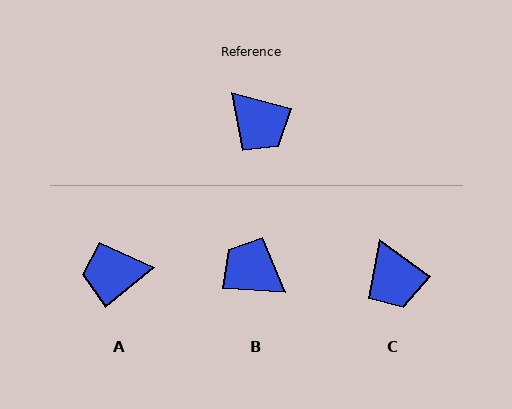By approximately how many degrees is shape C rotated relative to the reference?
Approximately 22 degrees clockwise.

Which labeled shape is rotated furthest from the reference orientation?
B, about 169 degrees away.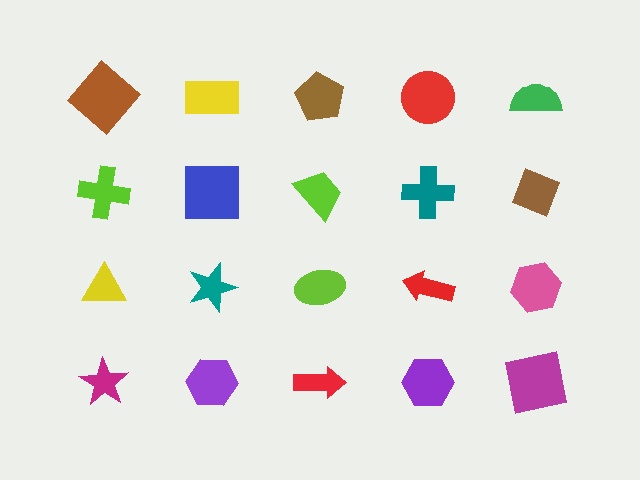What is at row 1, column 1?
A brown diamond.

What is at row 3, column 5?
A pink hexagon.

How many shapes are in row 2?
5 shapes.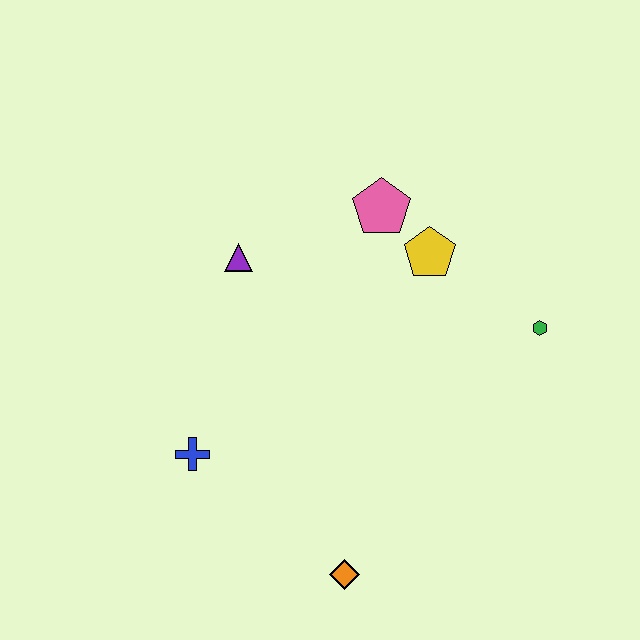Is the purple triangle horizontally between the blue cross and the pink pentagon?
Yes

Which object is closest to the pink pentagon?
The yellow pentagon is closest to the pink pentagon.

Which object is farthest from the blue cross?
The green hexagon is farthest from the blue cross.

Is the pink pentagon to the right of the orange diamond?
Yes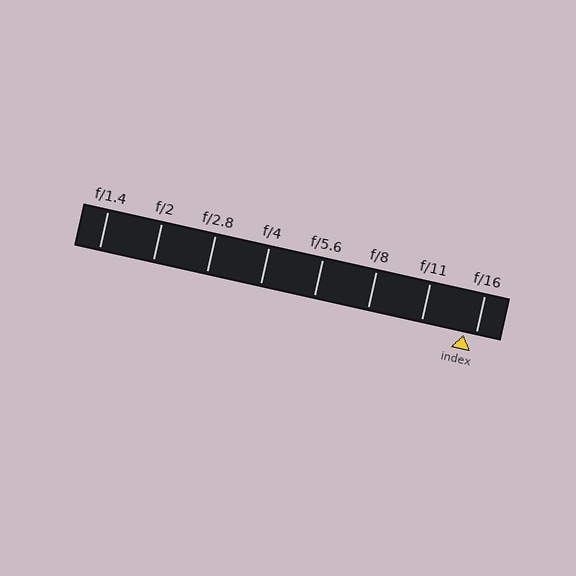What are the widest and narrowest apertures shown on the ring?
The widest aperture shown is f/1.4 and the narrowest is f/16.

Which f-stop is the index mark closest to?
The index mark is closest to f/16.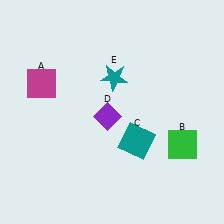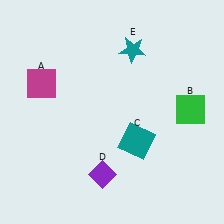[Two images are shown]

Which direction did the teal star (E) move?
The teal star (E) moved up.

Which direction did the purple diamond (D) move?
The purple diamond (D) moved down.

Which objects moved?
The objects that moved are: the green square (B), the purple diamond (D), the teal star (E).